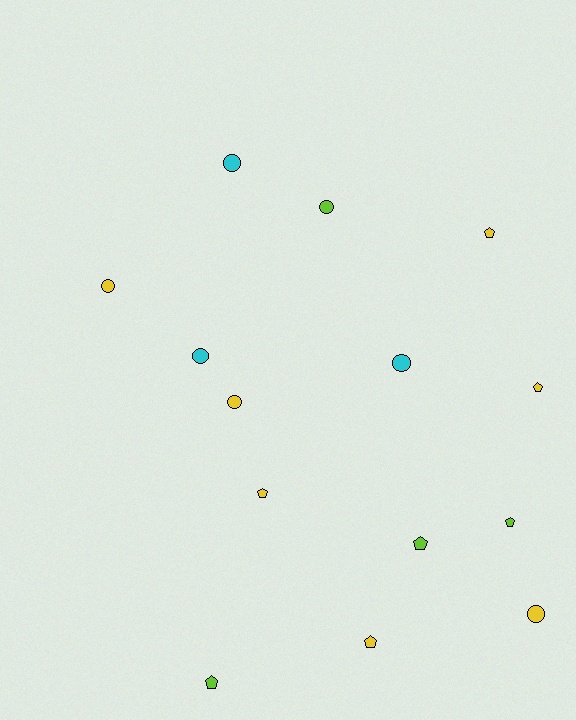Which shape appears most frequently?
Circle, with 7 objects.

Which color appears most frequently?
Yellow, with 7 objects.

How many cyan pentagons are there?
There are no cyan pentagons.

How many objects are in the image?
There are 14 objects.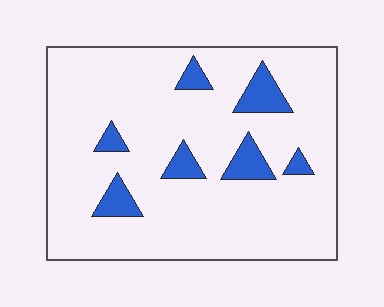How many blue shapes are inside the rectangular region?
7.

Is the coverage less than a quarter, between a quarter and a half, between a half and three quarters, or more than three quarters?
Less than a quarter.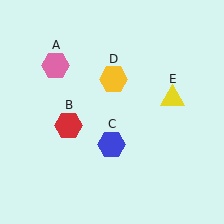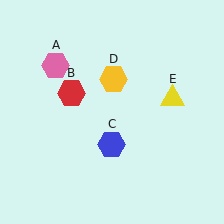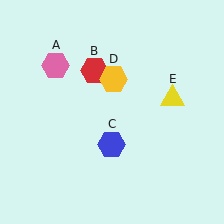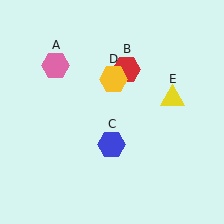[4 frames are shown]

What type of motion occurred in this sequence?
The red hexagon (object B) rotated clockwise around the center of the scene.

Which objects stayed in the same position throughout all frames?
Pink hexagon (object A) and blue hexagon (object C) and yellow hexagon (object D) and yellow triangle (object E) remained stationary.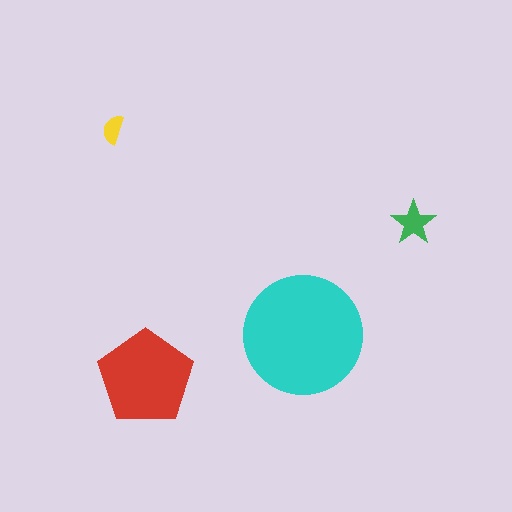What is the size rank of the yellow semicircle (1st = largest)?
4th.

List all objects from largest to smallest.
The cyan circle, the red pentagon, the green star, the yellow semicircle.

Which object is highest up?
The yellow semicircle is topmost.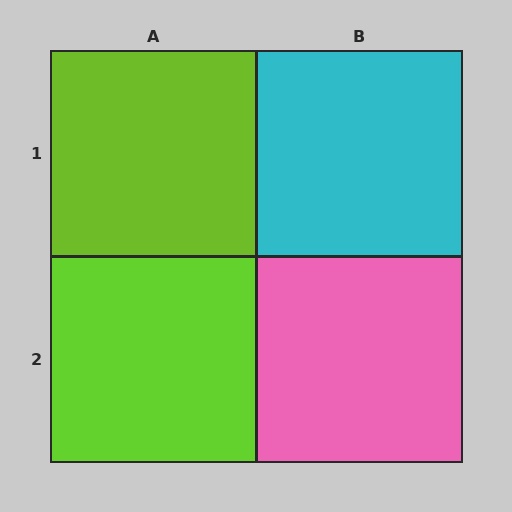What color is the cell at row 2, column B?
Pink.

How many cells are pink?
1 cell is pink.